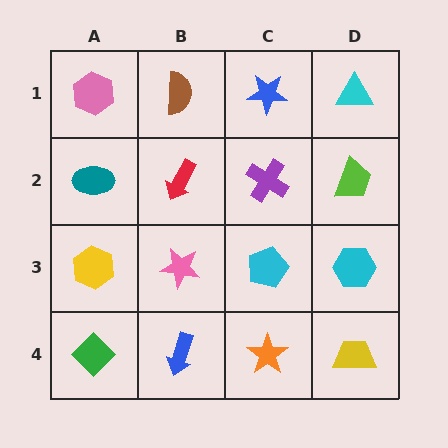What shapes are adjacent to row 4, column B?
A pink star (row 3, column B), a green diamond (row 4, column A), an orange star (row 4, column C).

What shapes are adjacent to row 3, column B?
A red arrow (row 2, column B), a blue arrow (row 4, column B), a yellow hexagon (row 3, column A), a cyan pentagon (row 3, column C).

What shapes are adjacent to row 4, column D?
A cyan hexagon (row 3, column D), an orange star (row 4, column C).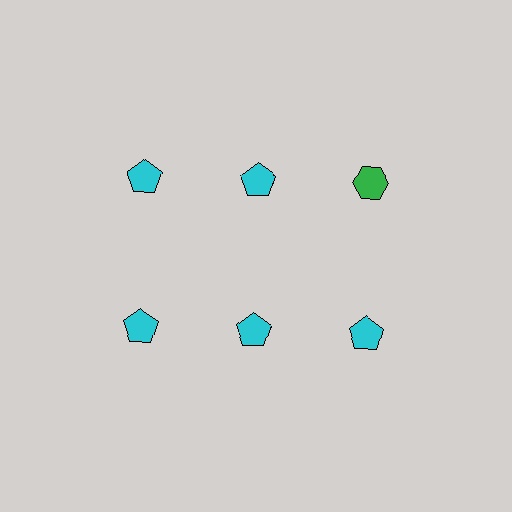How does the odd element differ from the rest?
It differs in both color (green instead of cyan) and shape (hexagon instead of pentagon).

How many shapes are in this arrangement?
There are 6 shapes arranged in a grid pattern.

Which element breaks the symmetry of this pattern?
The green hexagon in the top row, center column breaks the symmetry. All other shapes are cyan pentagons.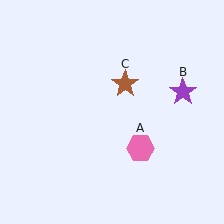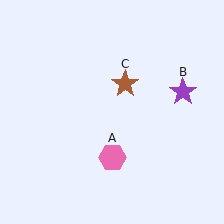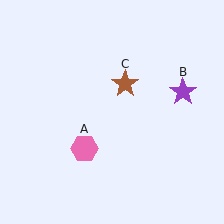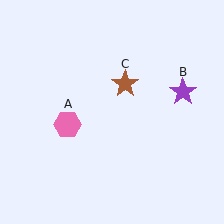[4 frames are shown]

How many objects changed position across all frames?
1 object changed position: pink hexagon (object A).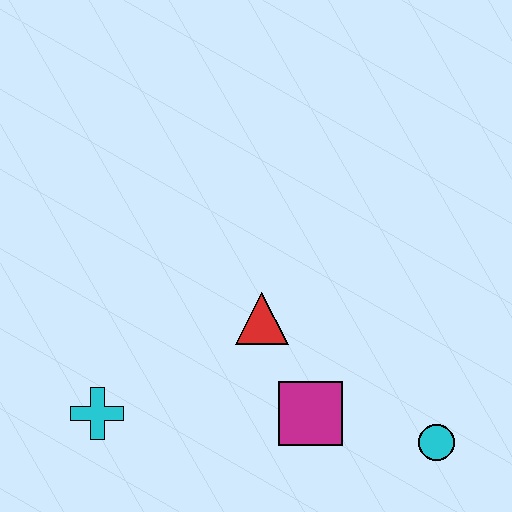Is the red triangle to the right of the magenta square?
No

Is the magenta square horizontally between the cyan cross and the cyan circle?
Yes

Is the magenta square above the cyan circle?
Yes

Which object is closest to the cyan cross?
The red triangle is closest to the cyan cross.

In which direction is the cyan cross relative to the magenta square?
The cyan cross is to the left of the magenta square.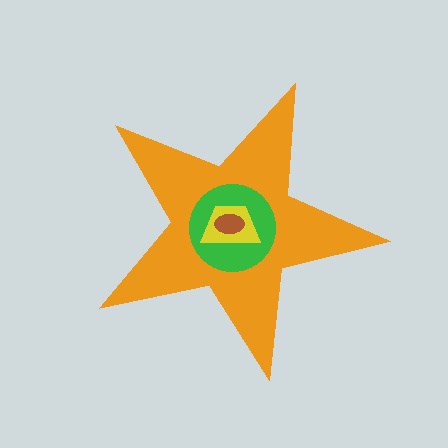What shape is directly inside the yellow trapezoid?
The brown ellipse.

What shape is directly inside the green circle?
The yellow trapezoid.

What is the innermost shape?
The brown ellipse.